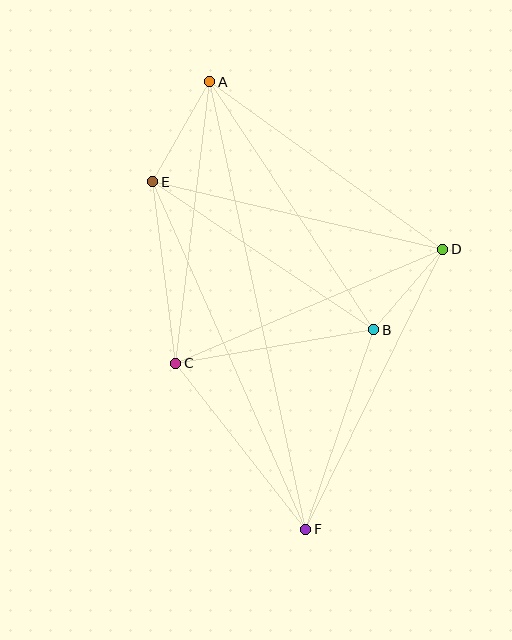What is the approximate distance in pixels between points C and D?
The distance between C and D is approximately 290 pixels.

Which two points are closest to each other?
Points B and D are closest to each other.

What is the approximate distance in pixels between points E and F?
The distance between E and F is approximately 380 pixels.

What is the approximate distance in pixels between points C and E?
The distance between C and E is approximately 183 pixels.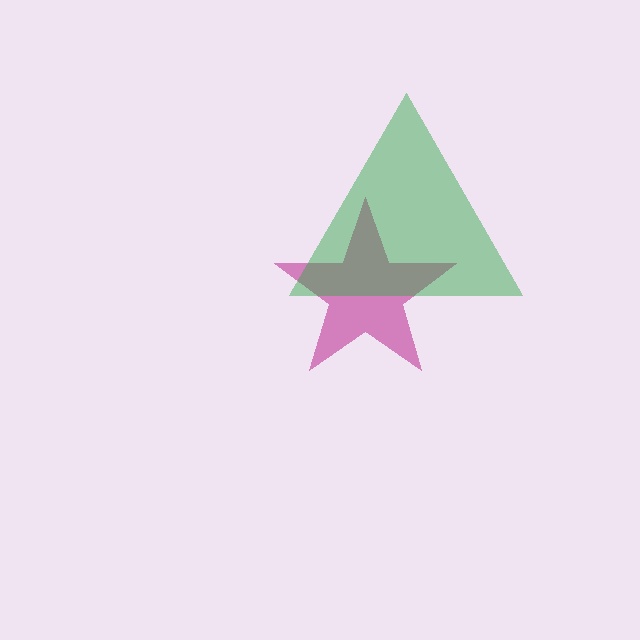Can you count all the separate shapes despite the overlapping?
Yes, there are 2 separate shapes.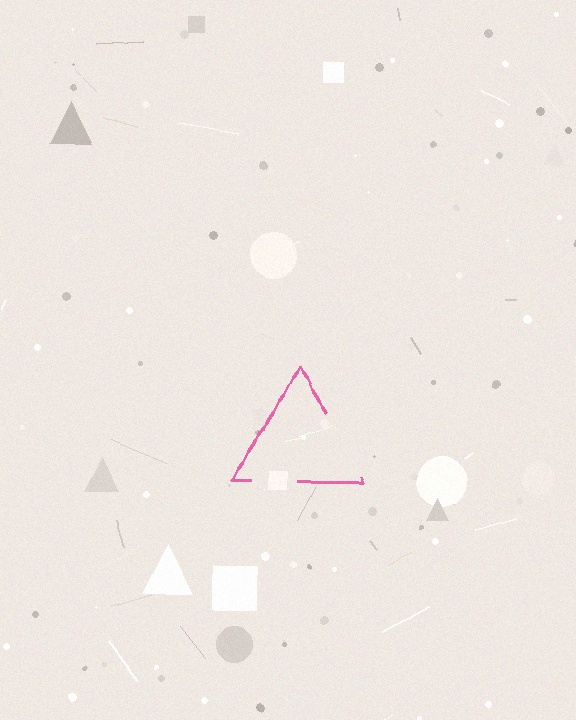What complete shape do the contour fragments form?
The contour fragments form a triangle.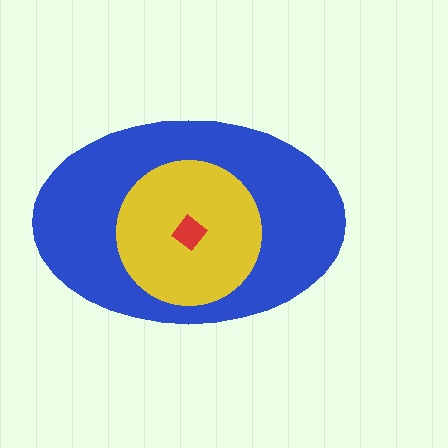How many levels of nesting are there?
3.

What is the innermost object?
The red diamond.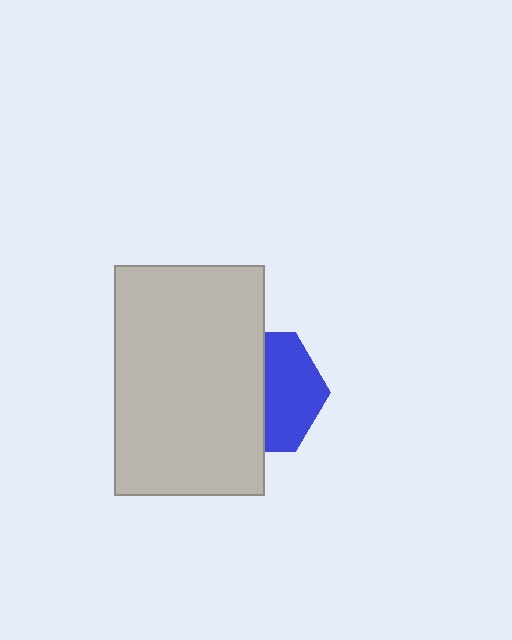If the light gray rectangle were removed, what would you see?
You would see the complete blue hexagon.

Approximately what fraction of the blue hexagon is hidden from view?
Roughly 54% of the blue hexagon is hidden behind the light gray rectangle.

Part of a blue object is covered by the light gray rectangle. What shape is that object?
It is a hexagon.